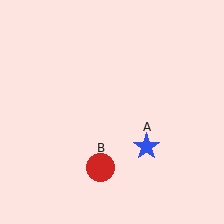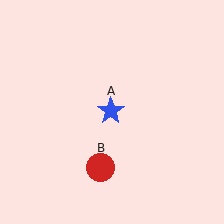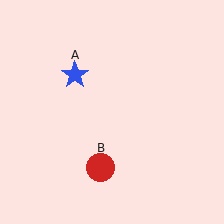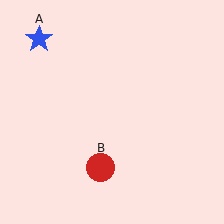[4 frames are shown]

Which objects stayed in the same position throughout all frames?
Red circle (object B) remained stationary.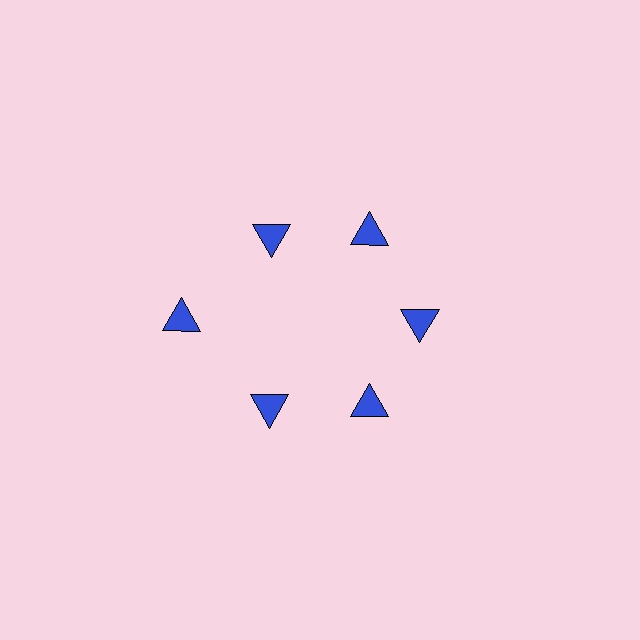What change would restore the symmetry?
The symmetry would be restored by moving it inward, back onto the ring so that all 6 triangles sit at equal angles and equal distance from the center.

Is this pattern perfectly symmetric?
No. The 6 blue triangles are arranged in a ring, but one element near the 9 o'clock position is pushed outward from the center, breaking the 6-fold rotational symmetry.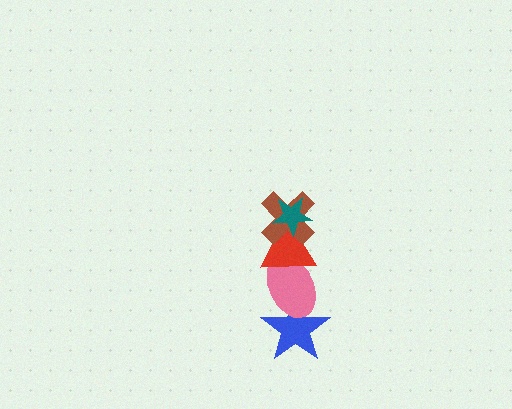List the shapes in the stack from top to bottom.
From top to bottom: the teal star, the brown cross, the red triangle, the pink ellipse, the blue star.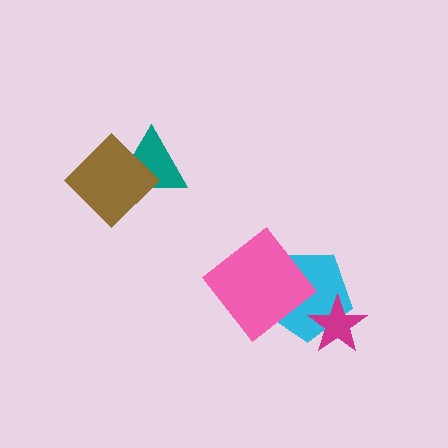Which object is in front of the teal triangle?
The brown diamond is in front of the teal triangle.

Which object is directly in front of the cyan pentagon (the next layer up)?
The pink diamond is directly in front of the cyan pentagon.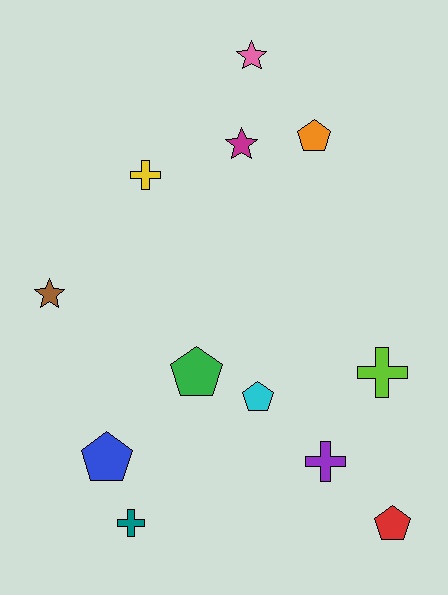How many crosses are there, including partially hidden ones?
There are 4 crosses.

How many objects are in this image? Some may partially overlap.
There are 12 objects.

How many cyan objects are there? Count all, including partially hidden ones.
There is 1 cyan object.